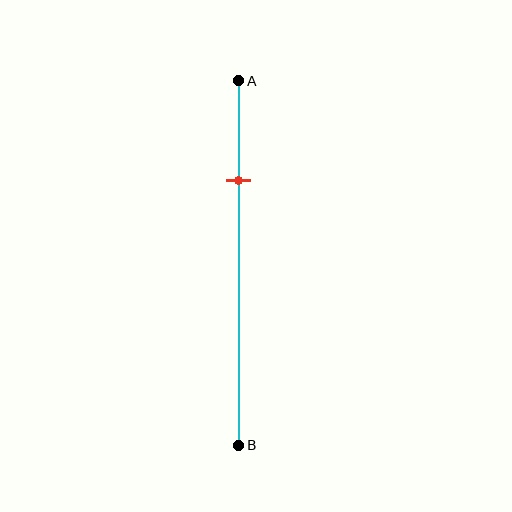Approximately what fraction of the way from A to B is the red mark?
The red mark is approximately 25% of the way from A to B.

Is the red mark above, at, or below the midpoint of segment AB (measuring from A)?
The red mark is above the midpoint of segment AB.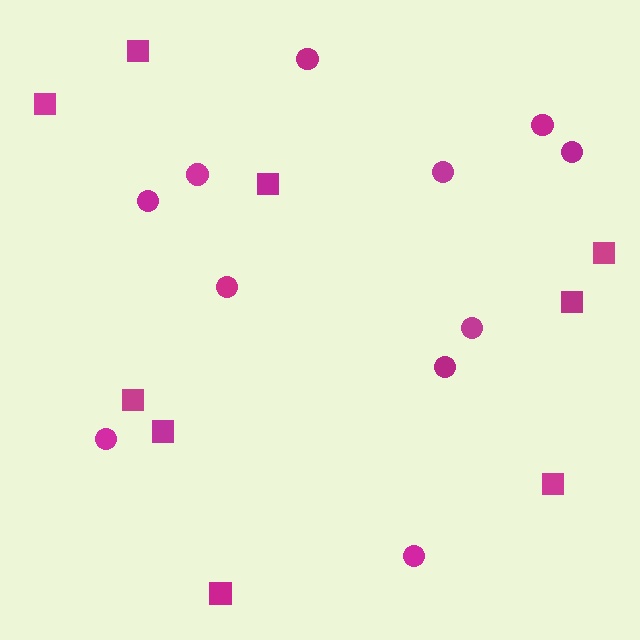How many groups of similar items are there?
There are 2 groups: one group of circles (11) and one group of squares (9).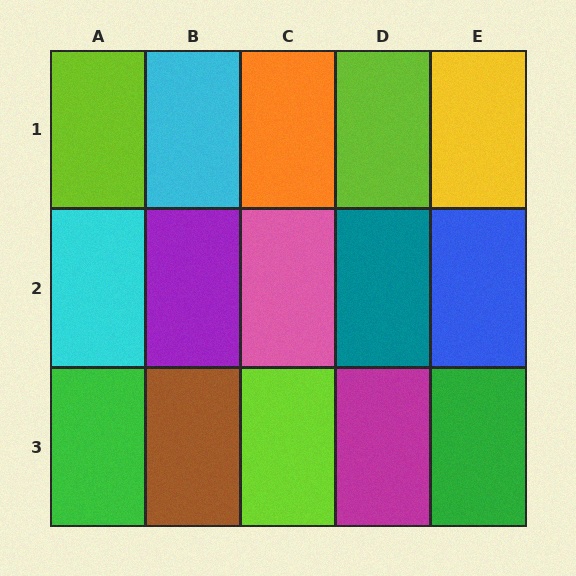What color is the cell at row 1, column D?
Lime.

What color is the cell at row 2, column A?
Cyan.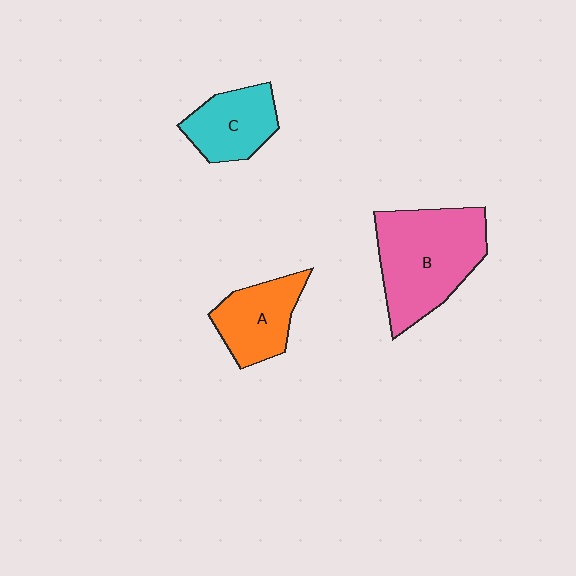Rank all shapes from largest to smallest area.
From largest to smallest: B (pink), A (orange), C (cyan).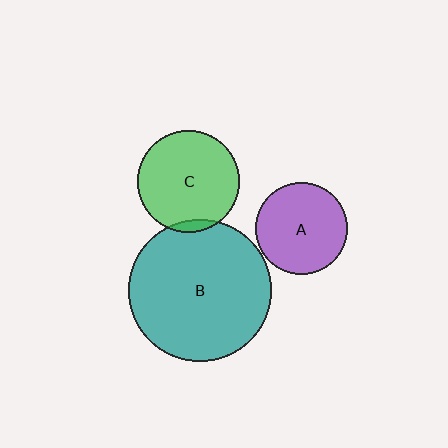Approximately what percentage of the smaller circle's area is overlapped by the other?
Approximately 5%.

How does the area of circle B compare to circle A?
Approximately 2.4 times.